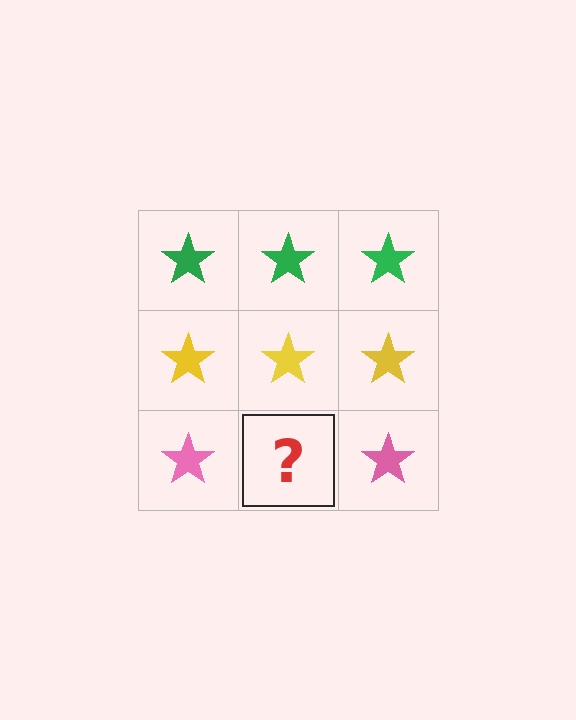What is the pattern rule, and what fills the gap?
The rule is that each row has a consistent color. The gap should be filled with a pink star.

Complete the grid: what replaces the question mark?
The question mark should be replaced with a pink star.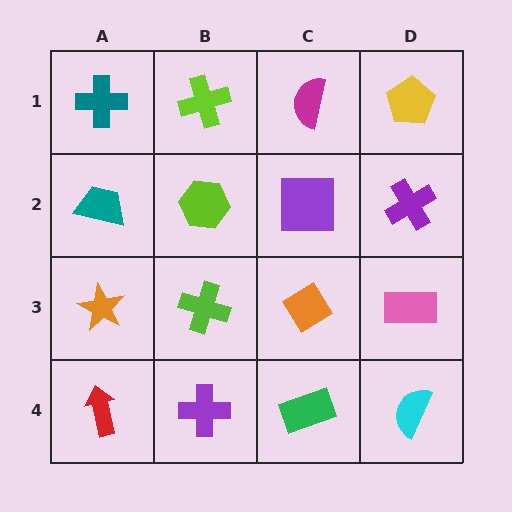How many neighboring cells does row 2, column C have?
4.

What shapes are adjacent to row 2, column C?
A magenta semicircle (row 1, column C), an orange diamond (row 3, column C), a lime hexagon (row 2, column B), a purple cross (row 2, column D).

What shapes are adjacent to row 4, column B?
A lime cross (row 3, column B), a red arrow (row 4, column A), a green rectangle (row 4, column C).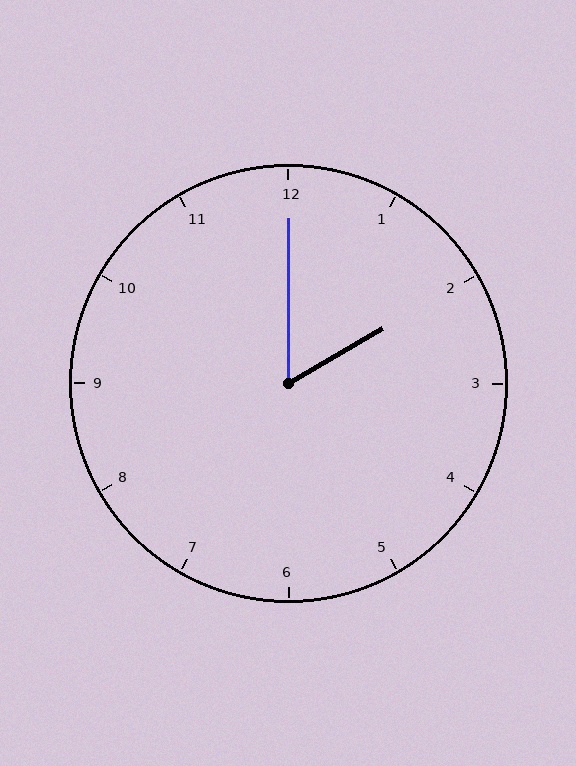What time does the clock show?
2:00.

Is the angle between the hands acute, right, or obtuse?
It is acute.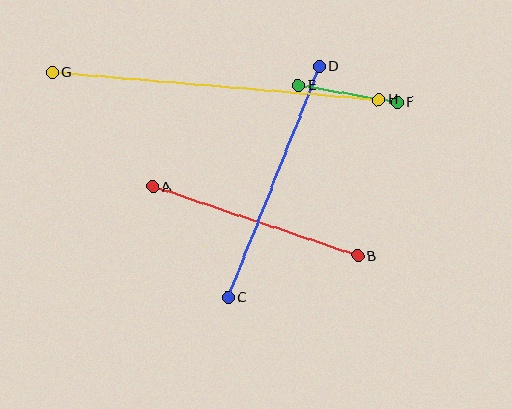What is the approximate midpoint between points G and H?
The midpoint is at approximately (216, 86) pixels.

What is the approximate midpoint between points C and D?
The midpoint is at approximately (274, 182) pixels.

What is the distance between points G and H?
The distance is approximately 328 pixels.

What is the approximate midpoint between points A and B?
The midpoint is at approximately (255, 221) pixels.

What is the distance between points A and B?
The distance is approximately 216 pixels.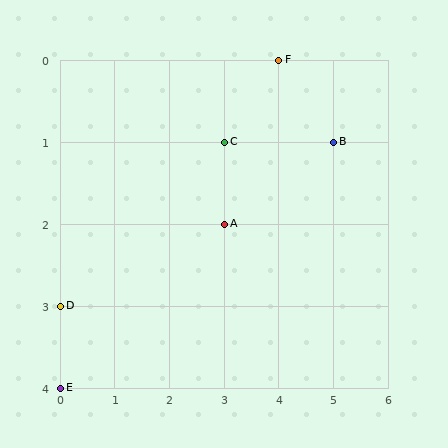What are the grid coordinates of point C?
Point C is at grid coordinates (3, 1).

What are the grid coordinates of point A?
Point A is at grid coordinates (3, 2).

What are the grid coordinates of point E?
Point E is at grid coordinates (0, 4).